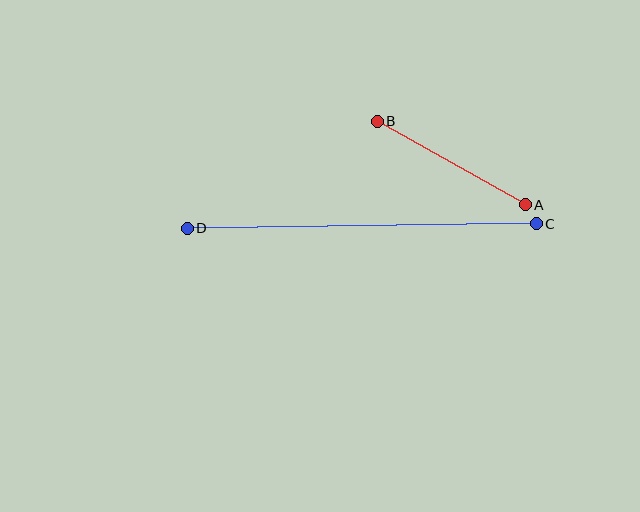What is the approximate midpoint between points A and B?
The midpoint is at approximately (451, 163) pixels.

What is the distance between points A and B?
The distance is approximately 170 pixels.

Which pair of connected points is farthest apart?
Points C and D are farthest apart.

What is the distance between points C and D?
The distance is approximately 349 pixels.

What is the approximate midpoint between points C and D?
The midpoint is at approximately (362, 226) pixels.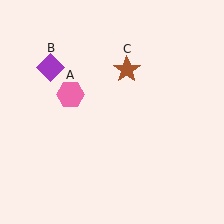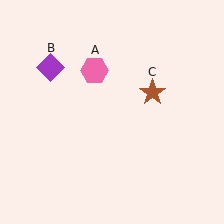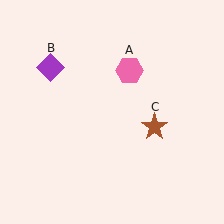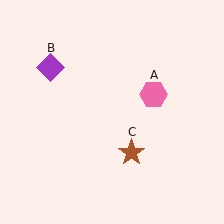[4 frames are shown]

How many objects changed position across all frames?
2 objects changed position: pink hexagon (object A), brown star (object C).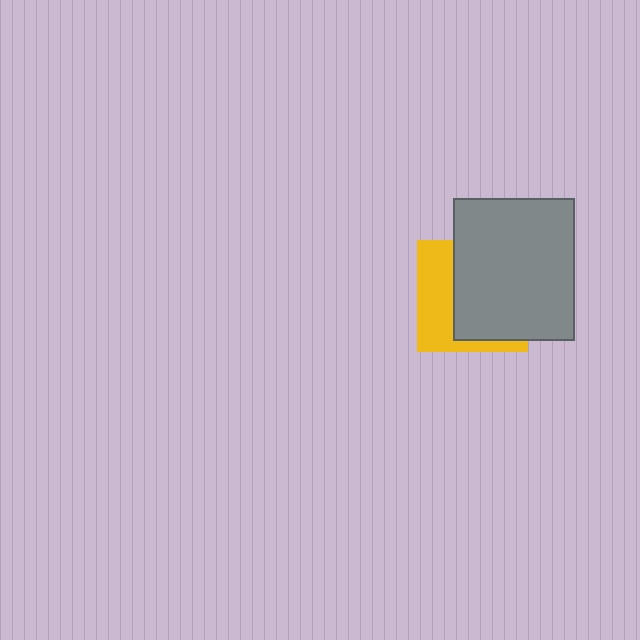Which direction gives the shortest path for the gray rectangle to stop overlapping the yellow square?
Moving right gives the shortest separation.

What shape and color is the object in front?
The object in front is a gray rectangle.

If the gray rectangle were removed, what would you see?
You would see the complete yellow square.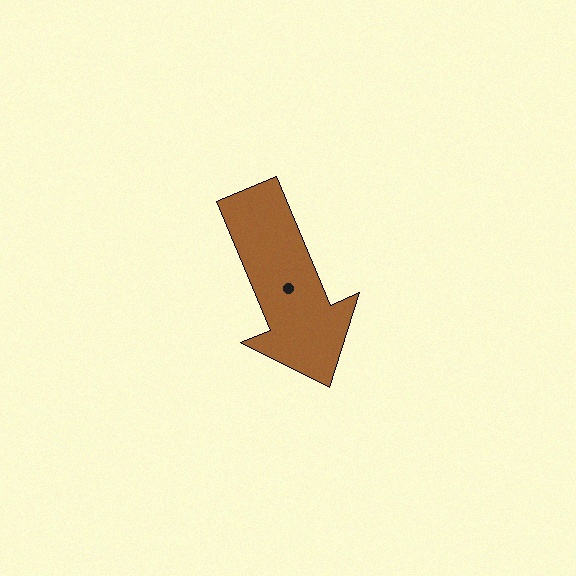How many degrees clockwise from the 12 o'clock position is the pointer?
Approximately 157 degrees.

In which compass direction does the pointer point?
Southeast.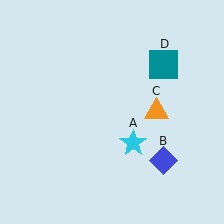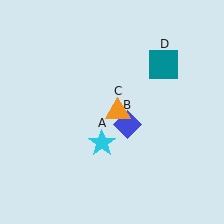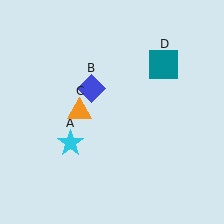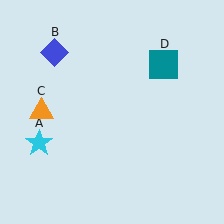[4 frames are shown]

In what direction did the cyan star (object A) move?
The cyan star (object A) moved left.